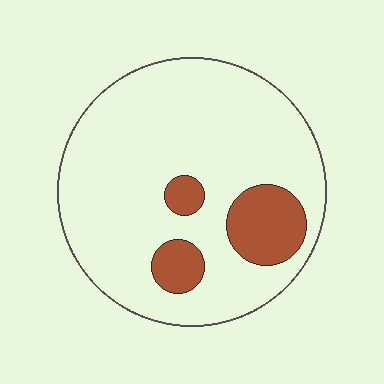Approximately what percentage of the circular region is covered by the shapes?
Approximately 15%.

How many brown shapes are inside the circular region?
3.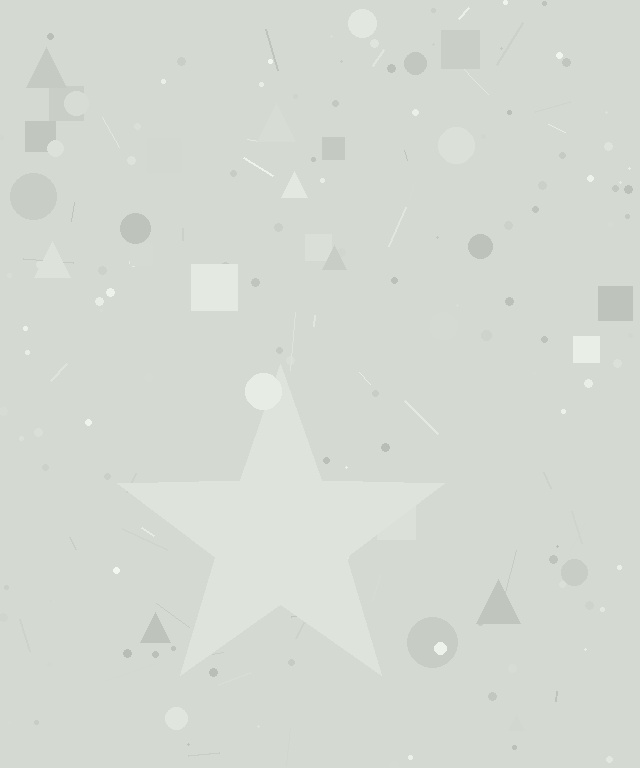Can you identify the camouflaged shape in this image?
The camouflaged shape is a star.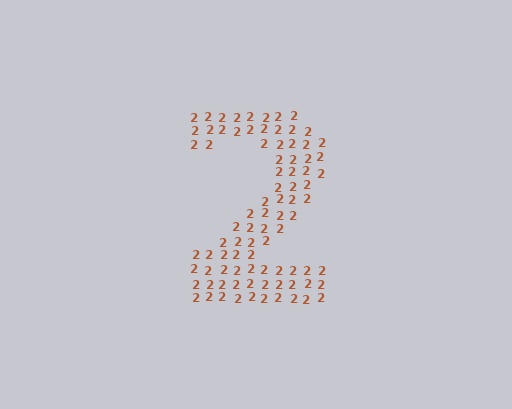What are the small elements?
The small elements are digit 2's.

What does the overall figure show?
The overall figure shows the digit 2.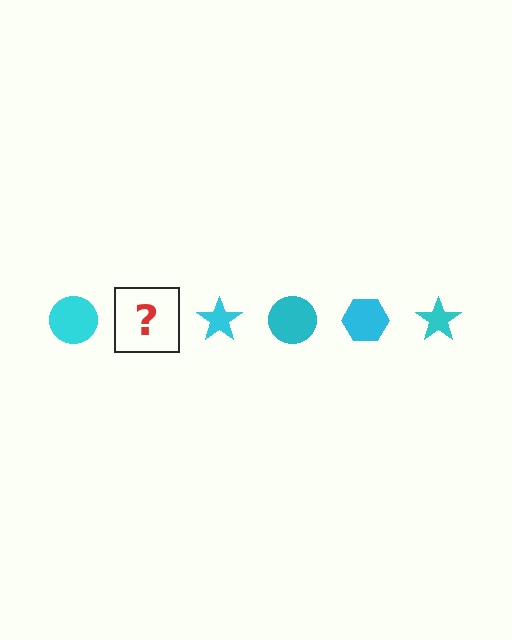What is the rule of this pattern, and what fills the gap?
The rule is that the pattern cycles through circle, hexagon, star shapes in cyan. The gap should be filled with a cyan hexagon.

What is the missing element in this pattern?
The missing element is a cyan hexagon.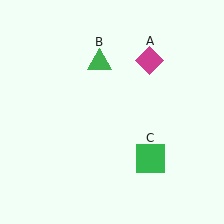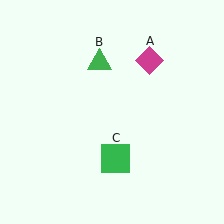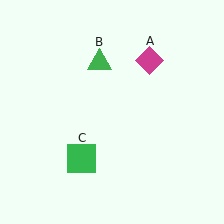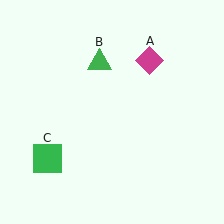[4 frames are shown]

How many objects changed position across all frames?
1 object changed position: green square (object C).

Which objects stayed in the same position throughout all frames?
Magenta diamond (object A) and green triangle (object B) remained stationary.